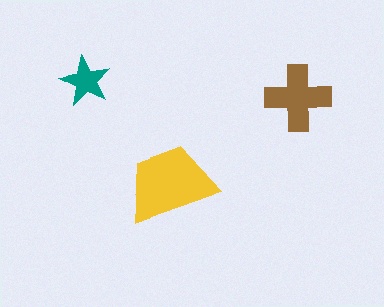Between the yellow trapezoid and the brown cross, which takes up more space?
The yellow trapezoid.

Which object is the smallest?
The teal star.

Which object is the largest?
The yellow trapezoid.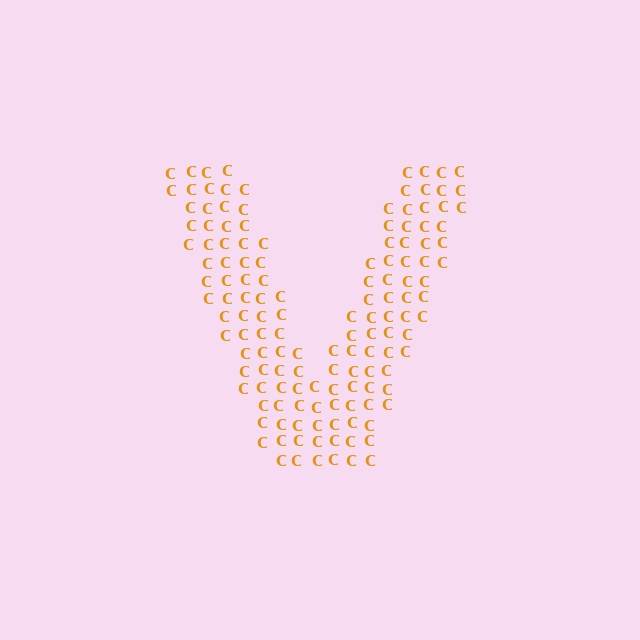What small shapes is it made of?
It is made of small letter C's.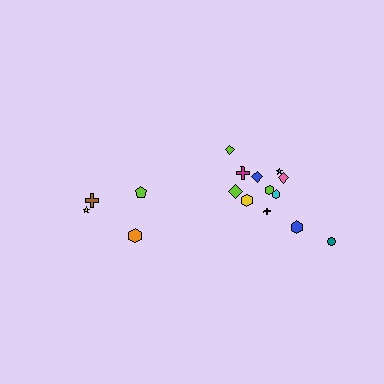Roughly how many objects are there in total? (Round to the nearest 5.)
Roughly 15 objects in total.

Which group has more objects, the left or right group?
The right group.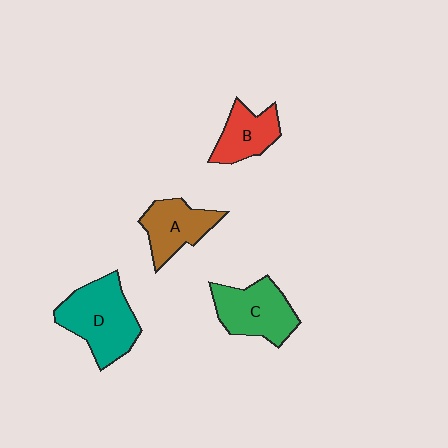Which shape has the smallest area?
Shape B (red).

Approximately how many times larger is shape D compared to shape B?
Approximately 1.7 times.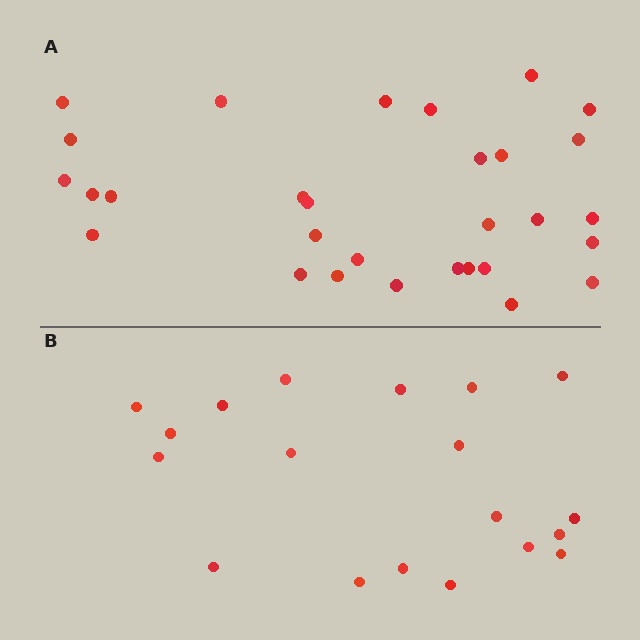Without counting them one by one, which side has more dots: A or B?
Region A (the top region) has more dots.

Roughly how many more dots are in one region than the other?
Region A has roughly 12 or so more dots than region B.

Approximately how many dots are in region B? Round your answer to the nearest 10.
About 20 dots. (The exact count is 19, which rounds to 20.)